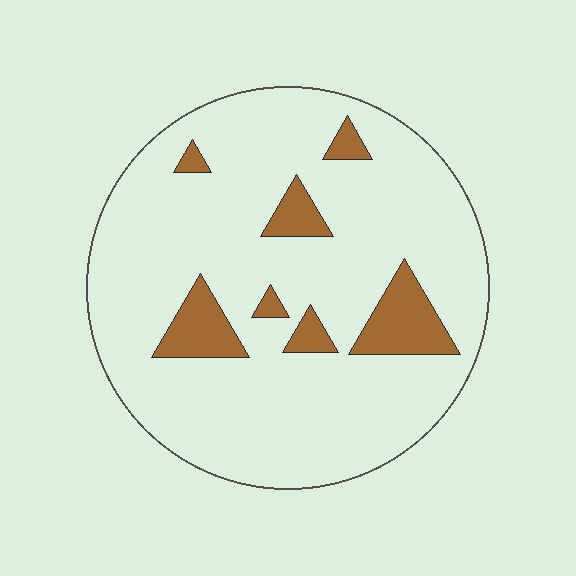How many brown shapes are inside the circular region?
7.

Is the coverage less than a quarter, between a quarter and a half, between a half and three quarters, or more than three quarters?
Less than a quarter.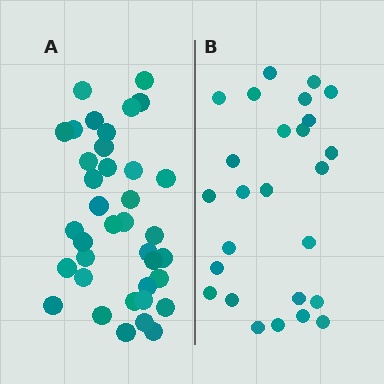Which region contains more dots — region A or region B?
Region A (the left region) has more dots.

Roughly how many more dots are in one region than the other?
Region A has roughly 12 or so more dots than region B.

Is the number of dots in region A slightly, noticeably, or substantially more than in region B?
Region A has noticeably more, but not dramatically so. The ratio is roughly 1.4 to 1.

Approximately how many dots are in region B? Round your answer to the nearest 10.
About 30 dots. (The exact count is 26, which rounds to 30.)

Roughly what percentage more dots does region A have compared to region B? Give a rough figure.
About 40% more.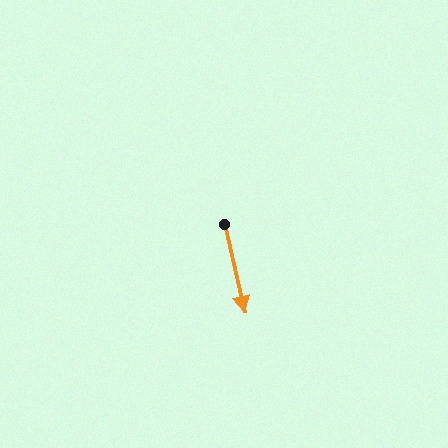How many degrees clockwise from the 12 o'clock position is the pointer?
Approximately 167 degrees.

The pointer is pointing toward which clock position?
Roughly 6 o'clock.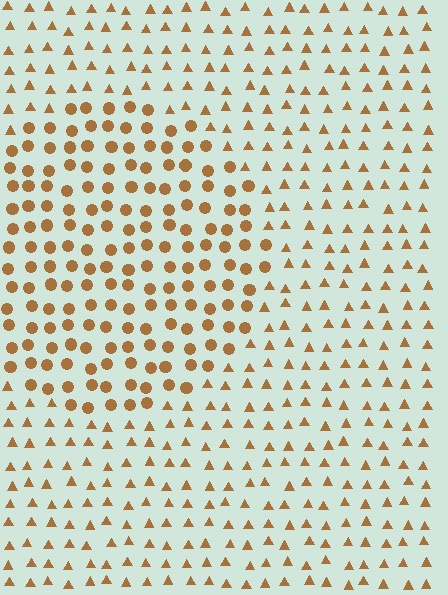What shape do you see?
I see a circle.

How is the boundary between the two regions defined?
The boundary is defined by a change in element shape: circles inside vs. triangles outside. All elements share the same color and spacing.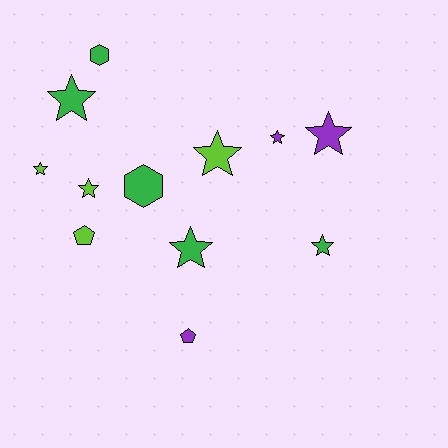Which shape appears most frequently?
Star, with 8 objects.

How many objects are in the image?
There are 12 objects.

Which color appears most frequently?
Green, with 5 objects.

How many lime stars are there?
There are 3 lime stars.